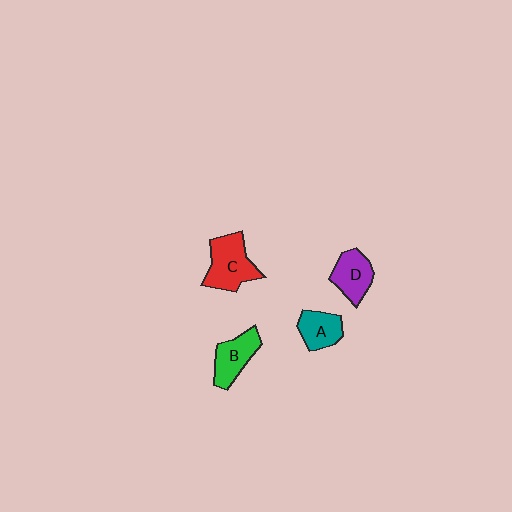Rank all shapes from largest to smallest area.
From largest to smallest: C (red), B (green), D (purple), A (teal).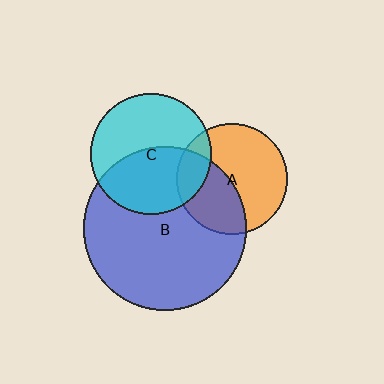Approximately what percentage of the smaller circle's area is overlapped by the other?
Approximately 15%.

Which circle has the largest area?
Circle B (blue).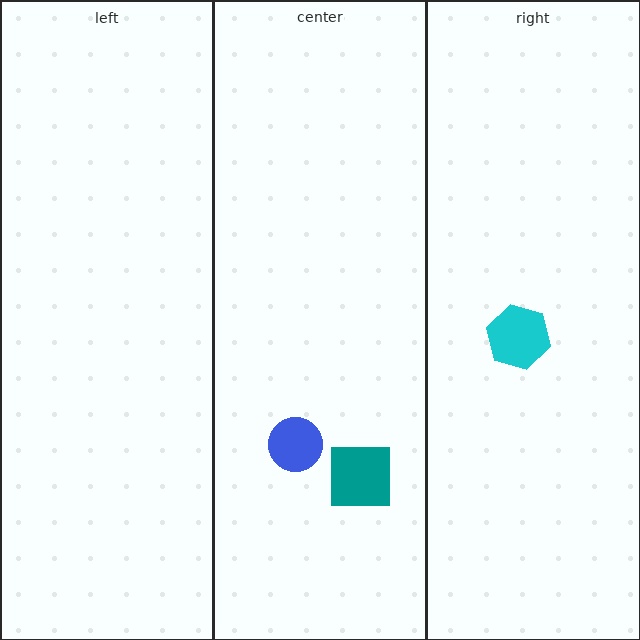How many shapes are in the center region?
2.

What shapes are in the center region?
The teal square, the blue circle.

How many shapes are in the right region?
1.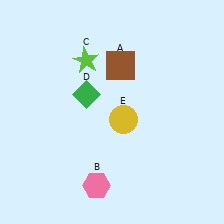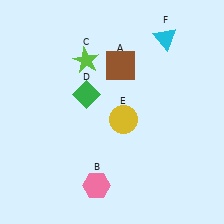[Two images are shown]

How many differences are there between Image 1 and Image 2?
There is 1 difference between the two images.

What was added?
A cyan triangle (F) was added in Image 2.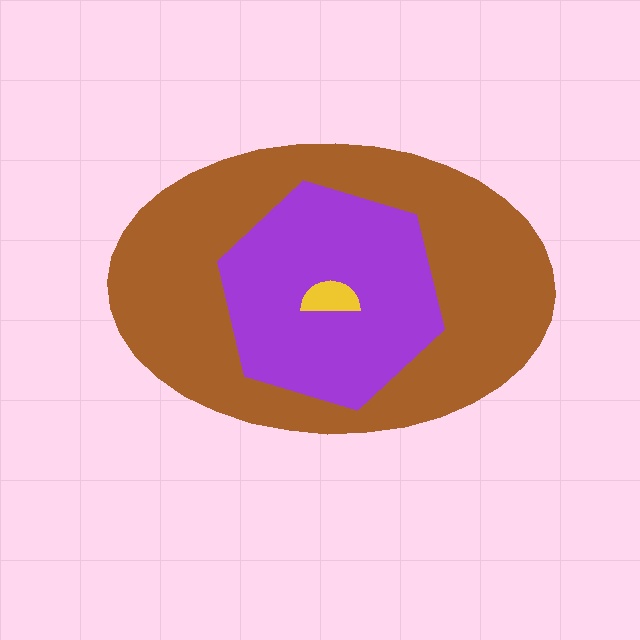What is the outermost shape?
The brown ellipse.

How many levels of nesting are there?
3.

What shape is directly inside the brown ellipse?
The purple hexagon.